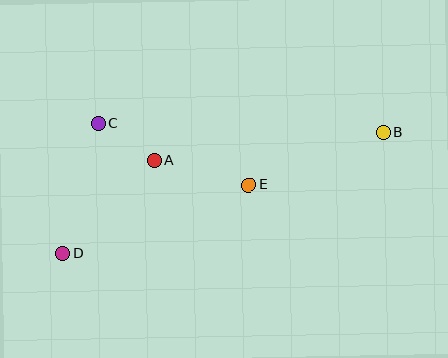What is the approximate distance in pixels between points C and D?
The distance between C and D is approximately 134 pixels.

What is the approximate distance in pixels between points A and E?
The distance between A and E is approximately 98 pixels.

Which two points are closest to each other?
Points A and C are closest to each other.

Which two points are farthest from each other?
Points B and D are farthest from each other.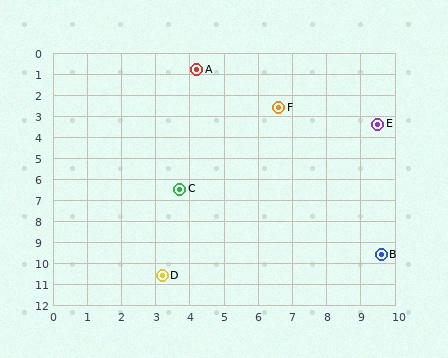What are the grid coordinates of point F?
Point F is at approximately (6.6, 2.6).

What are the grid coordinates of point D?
Point D is at approximately (3.2, 10.6).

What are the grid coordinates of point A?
Point A is at approximately (4.2, 0.8).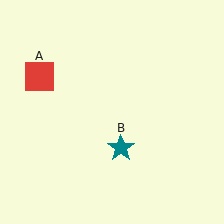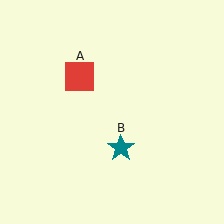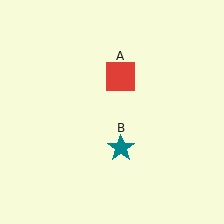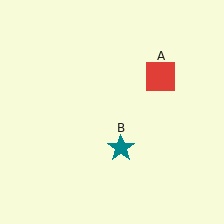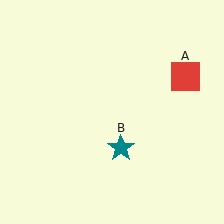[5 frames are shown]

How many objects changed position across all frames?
1 object changed position: red square (object A).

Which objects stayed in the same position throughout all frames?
Teal star (object B) remained stationary.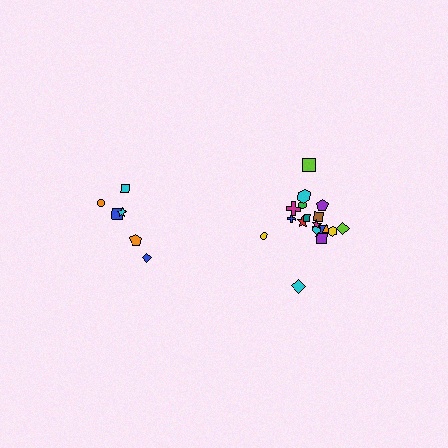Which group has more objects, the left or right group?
The right group.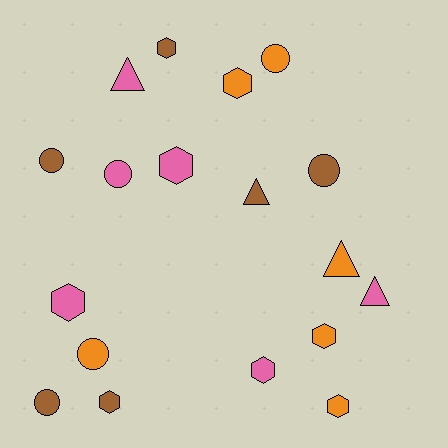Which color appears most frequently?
Pink, with 6 objects.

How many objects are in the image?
There are 18 objects.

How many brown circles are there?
There are 3 brown circles.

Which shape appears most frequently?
Hexagon, with 8 objects.